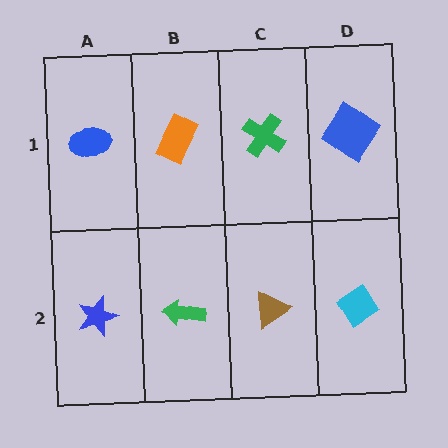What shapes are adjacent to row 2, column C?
A green cross (row 1, column C), a green arrow (row 2, column B), a cyan diamond (row 2, column D).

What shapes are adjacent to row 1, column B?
A green arrow (row 2, column B), a blue ellipse (row 1, column A), a green cross (row 1, column C).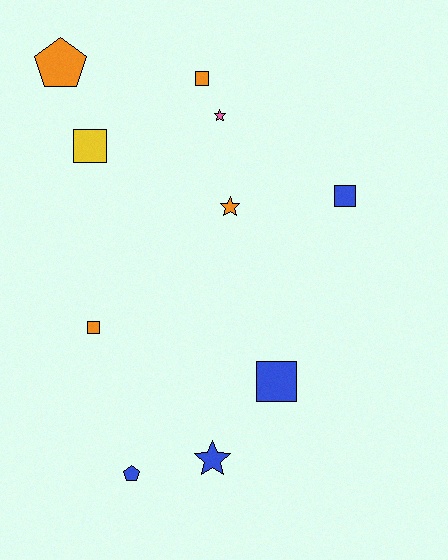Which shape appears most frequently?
Square, with 5 objects.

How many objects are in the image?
There are 10 objects.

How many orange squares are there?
There are 2 orange squares.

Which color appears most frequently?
Orange, with 4 objects.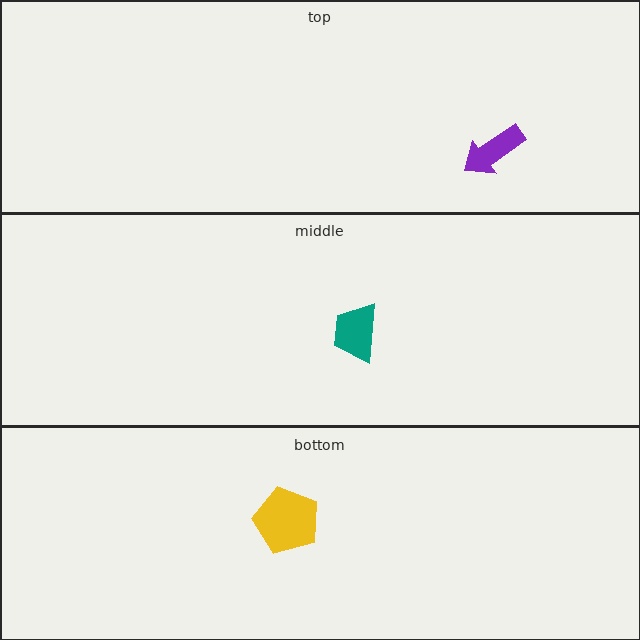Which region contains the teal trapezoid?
The middle region.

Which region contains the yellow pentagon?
The bottom region.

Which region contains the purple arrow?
The top region.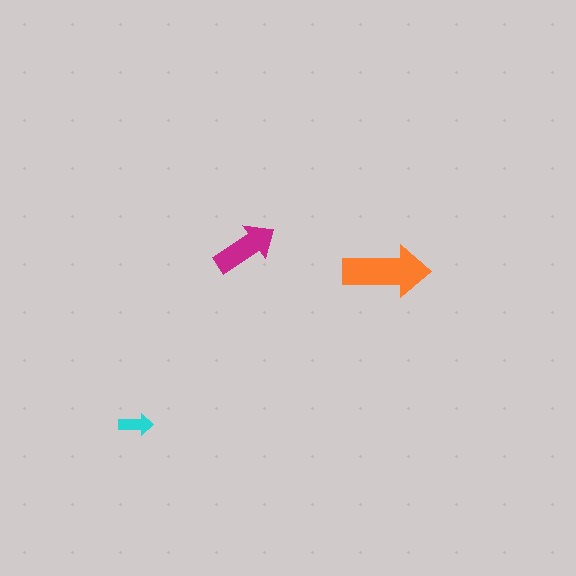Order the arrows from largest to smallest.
the orange one, the magenta one, the cyan one.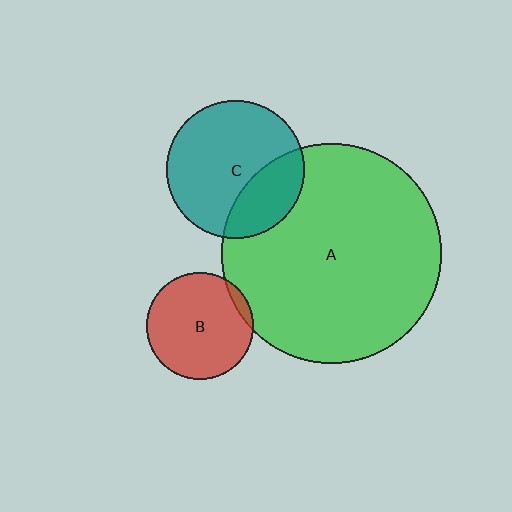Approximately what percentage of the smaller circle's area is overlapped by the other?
Approximately 30%.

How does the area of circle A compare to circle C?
Approximately 2.5 times.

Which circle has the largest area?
Circle A (green).